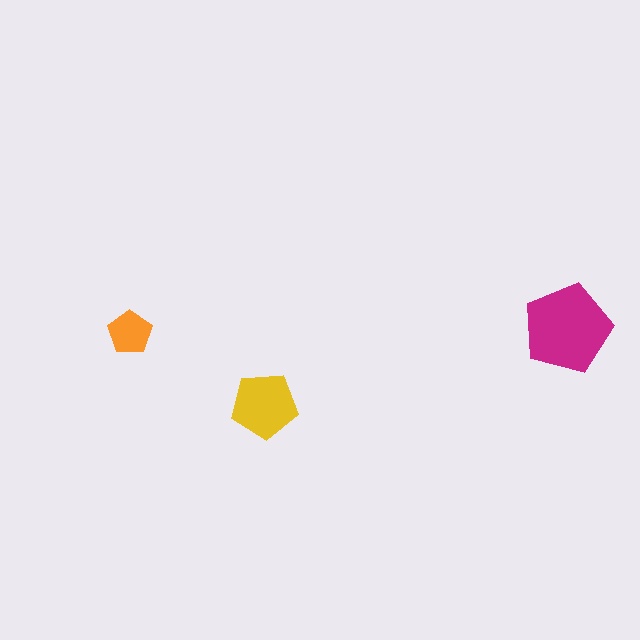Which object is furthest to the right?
The magenta pentagon is rightmost.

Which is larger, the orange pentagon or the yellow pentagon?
The yellow one.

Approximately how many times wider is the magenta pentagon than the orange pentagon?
About 2 times wider.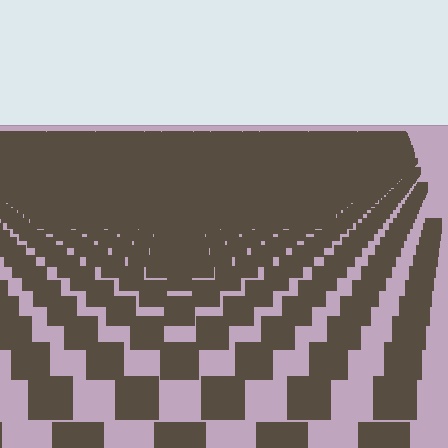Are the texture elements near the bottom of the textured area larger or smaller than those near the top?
Larger. Near the bottom, elements are closer to the viewer and appear at a bigger on-screen size.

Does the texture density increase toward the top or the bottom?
Density increases toward the top.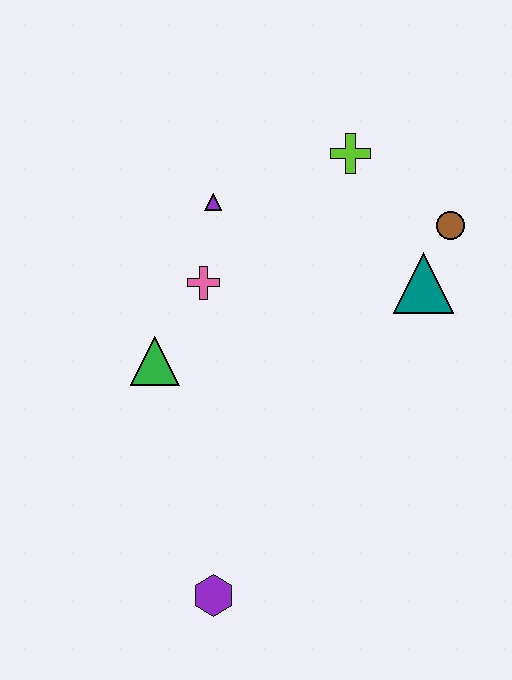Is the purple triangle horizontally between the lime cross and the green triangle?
Yes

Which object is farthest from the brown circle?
The purple hexagon is farthest from the brown circle.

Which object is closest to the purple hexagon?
The green triangle is closest to the purple hexagon.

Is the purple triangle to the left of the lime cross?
Yes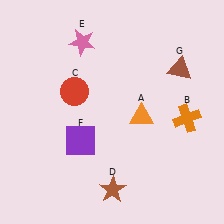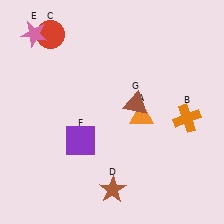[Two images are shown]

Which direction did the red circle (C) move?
The red circle (C) moved up.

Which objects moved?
The objects that moved are: the red circle (C), the pink star (E), the brown triangle (G).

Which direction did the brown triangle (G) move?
The brown triangle (G) moved left.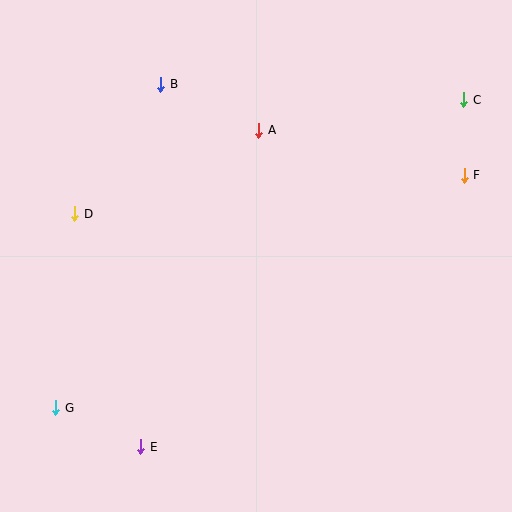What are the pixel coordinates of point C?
Point C is at (464, 100).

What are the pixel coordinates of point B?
Point B is at (161, 84).